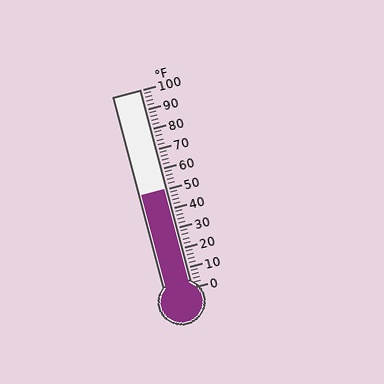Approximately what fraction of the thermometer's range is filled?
The thermometer is filled to approximately 50% of its range.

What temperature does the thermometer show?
The thermometer shows approximately 50°F.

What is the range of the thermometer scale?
The thermometer scale ranges from 0°F to 100°F.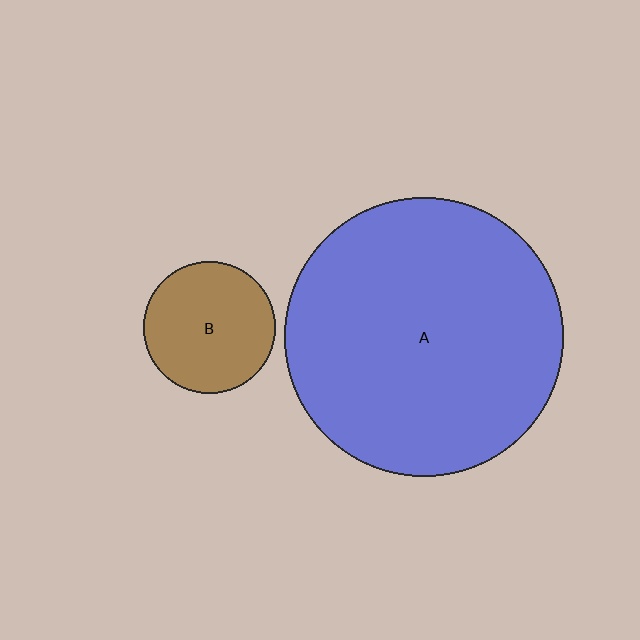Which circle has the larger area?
Circle A (blue).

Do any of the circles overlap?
No, none of the circles overlap.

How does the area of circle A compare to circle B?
Approximately 4.4 times.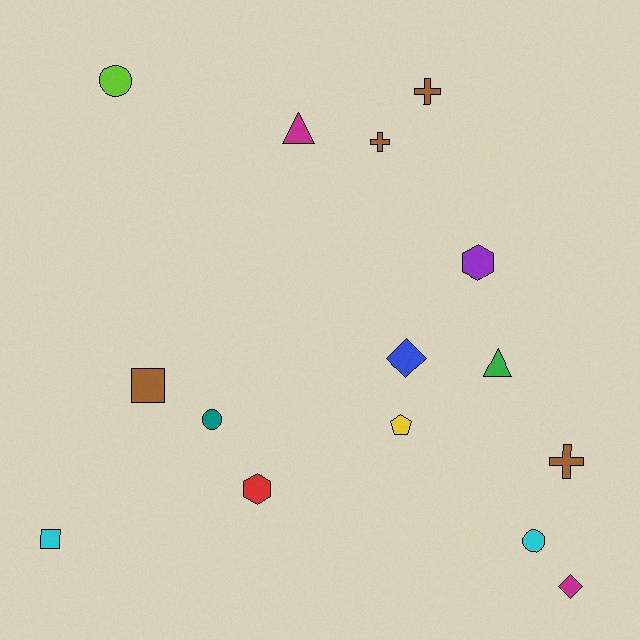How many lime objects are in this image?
There is 1 lime object.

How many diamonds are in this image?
There are 2 diamonds.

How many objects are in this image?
There are 15 objects.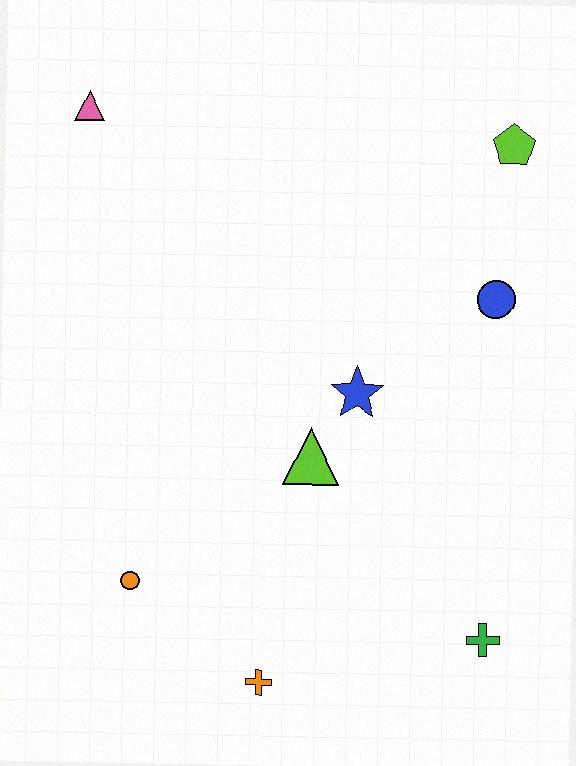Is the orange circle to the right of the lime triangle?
No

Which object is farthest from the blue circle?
The orange circle is farthest from the blue circle.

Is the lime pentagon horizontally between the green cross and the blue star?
No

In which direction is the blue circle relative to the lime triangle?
The blue circle is to the right of the lime triangle.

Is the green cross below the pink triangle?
Yes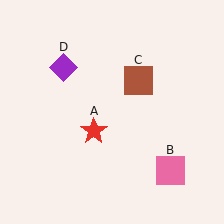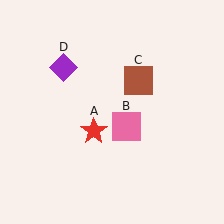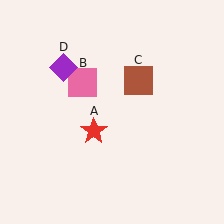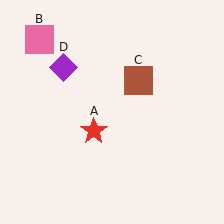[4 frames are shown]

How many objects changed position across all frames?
1 object changed position: pink square (object B).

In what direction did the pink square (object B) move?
The pink square (object B) moved up and to the left.